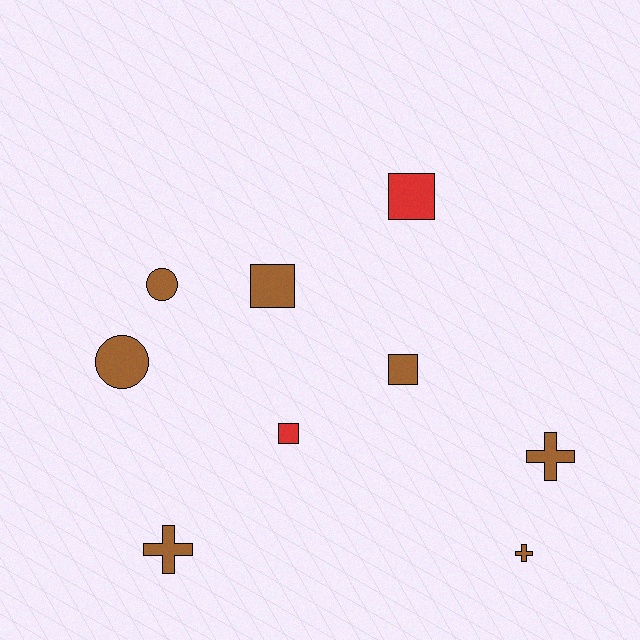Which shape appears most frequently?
Square, with 4 objects.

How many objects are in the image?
There are 9 objects.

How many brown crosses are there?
There are 3 brown crosses.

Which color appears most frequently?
Brown, with 7 objects.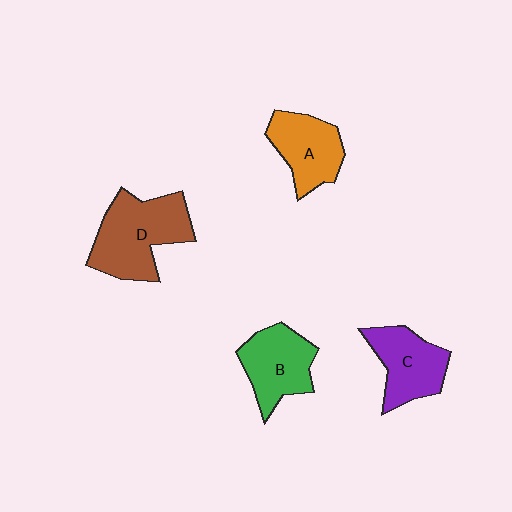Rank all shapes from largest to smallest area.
From largest to smallest: D (brown), B (green), C (purple), A (orange).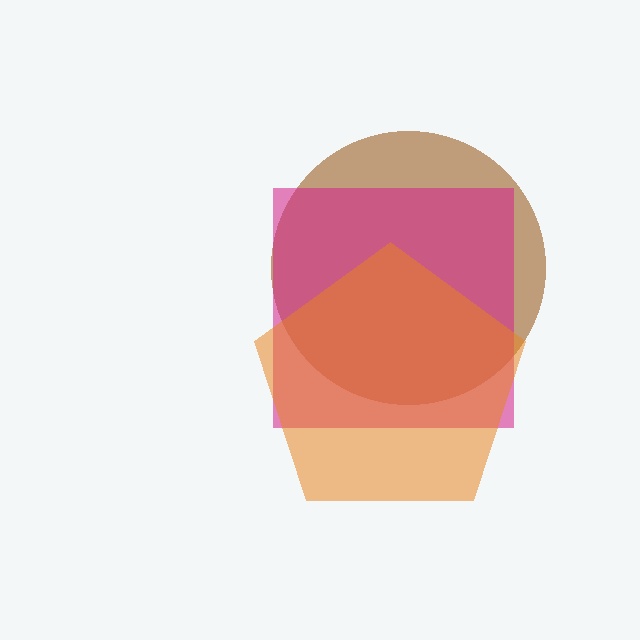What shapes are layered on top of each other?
The layered shapes are: a brown circle, a magenta square, an orange pentagon.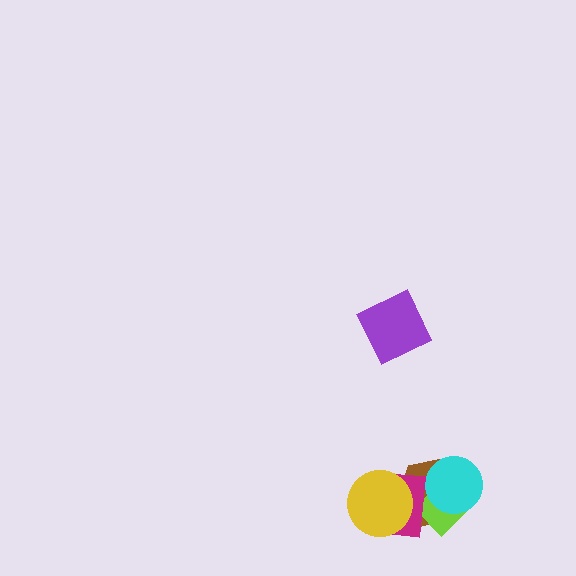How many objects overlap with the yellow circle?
2 objects overlap with the yellow circle.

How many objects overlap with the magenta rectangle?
3 objects overlap with the magenta rectangle.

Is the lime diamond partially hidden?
Yes, it is partially covered by another shape.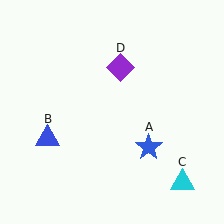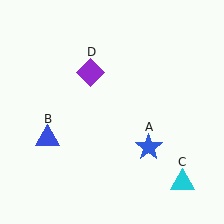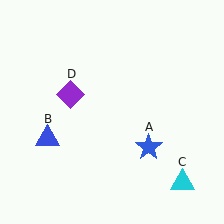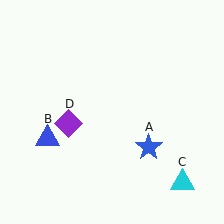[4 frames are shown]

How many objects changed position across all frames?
1 object changed position: purple diamond (object D).